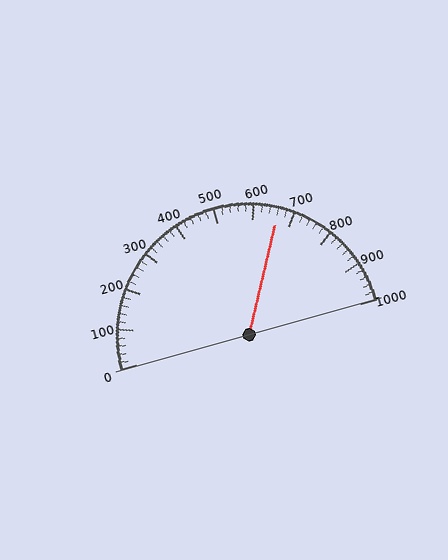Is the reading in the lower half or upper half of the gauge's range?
The reading is in the upper half of the range (0 to 1000).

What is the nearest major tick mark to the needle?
The nearest major tick mark is 700.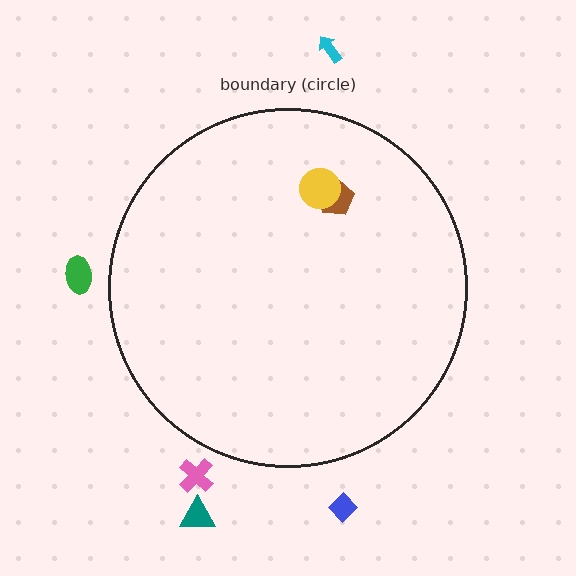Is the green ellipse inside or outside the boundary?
Outside.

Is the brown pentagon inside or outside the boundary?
Inside.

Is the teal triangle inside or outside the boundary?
Outside.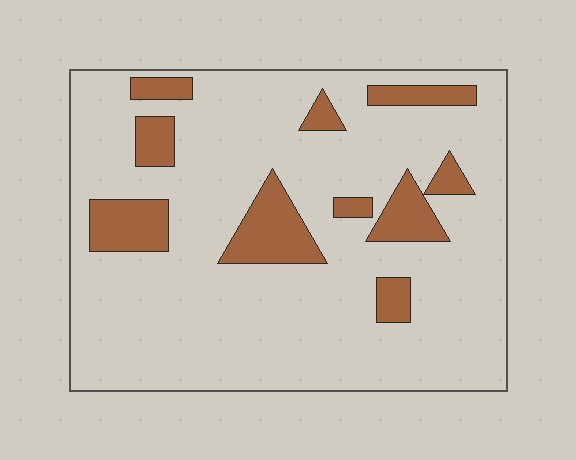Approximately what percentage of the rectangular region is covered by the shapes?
Approximately 15%.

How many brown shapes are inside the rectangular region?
10.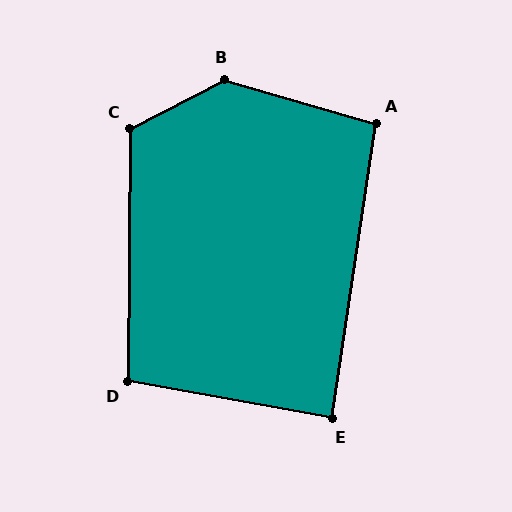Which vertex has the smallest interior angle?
E, at approximately 88 degrees.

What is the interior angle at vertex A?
Approximately 97 degrees (obtuse).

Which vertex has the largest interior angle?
B, at approximately 136 degrees.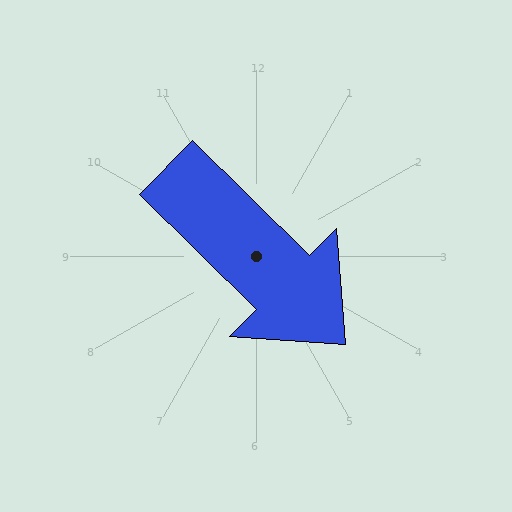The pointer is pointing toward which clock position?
Roughly 4 o'clock.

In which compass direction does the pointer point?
Southeast.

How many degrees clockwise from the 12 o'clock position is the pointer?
Approximately 135 degrees.